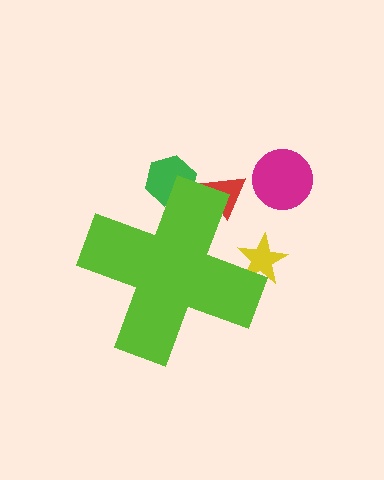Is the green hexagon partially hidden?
Yes, the green hexagon is partially hidden behind the lime cross.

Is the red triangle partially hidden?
Yes, the red triangle is partially hidden behind the lime cross.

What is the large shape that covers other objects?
A lime cross.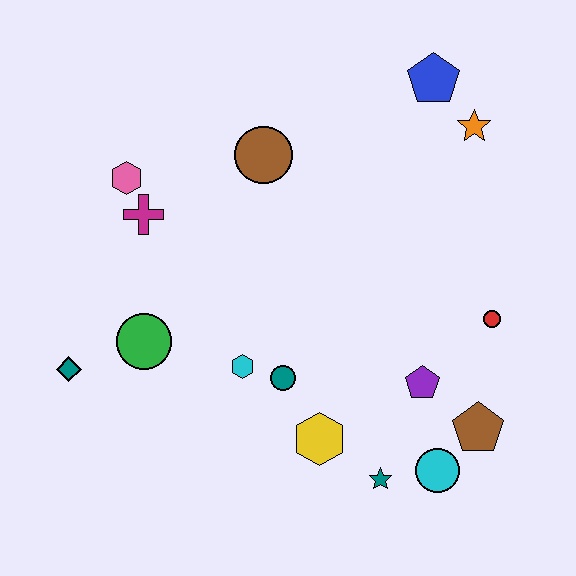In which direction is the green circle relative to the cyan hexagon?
The green circle is to the left of the cyan hexagon.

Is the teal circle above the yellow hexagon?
Yes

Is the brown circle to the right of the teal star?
No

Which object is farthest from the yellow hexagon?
The blue pentagon is farthest from the yellow hexagon.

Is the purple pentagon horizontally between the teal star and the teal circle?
No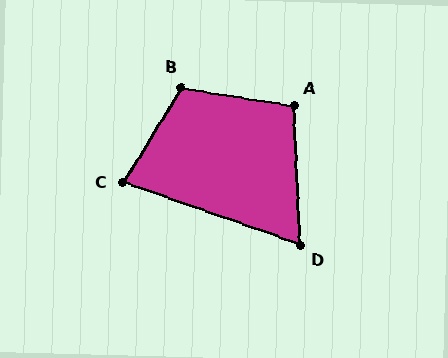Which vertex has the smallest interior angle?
D, at approximately 68 degrees.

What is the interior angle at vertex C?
Approximately 78 degrees (acute).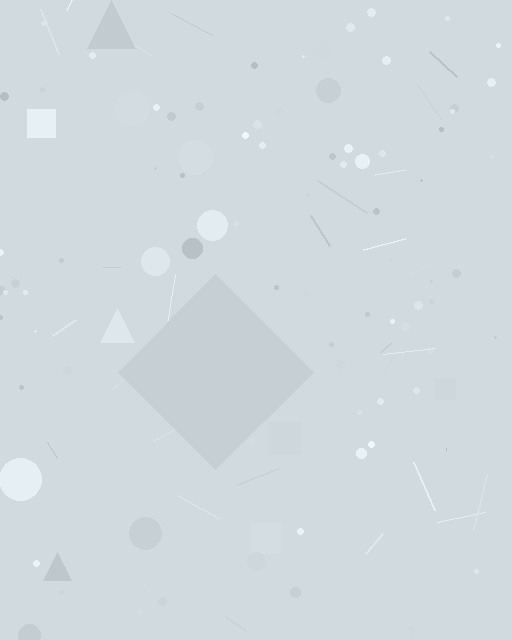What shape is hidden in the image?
A diamond is hidden in the image.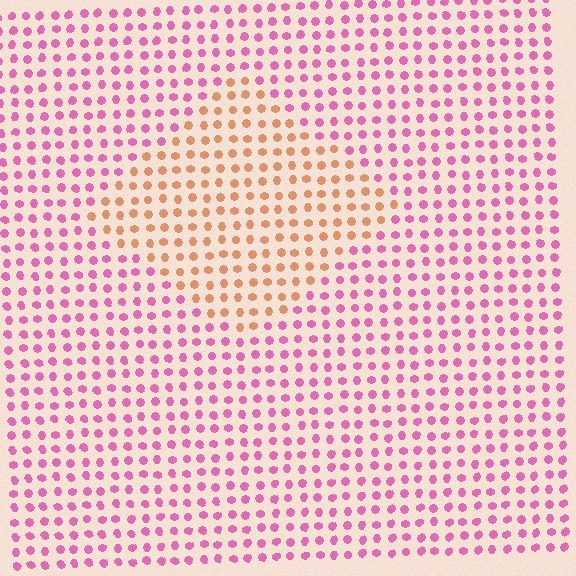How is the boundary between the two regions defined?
The boundary is defined purely by a slight shift in hue (about 60 degrees). Spacing, size, and orientation are identical on both sides.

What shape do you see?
I see a diamond.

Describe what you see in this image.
The image is filled with small pink elements in a uniform arrangement. A diamond-shaped region is visible where the elements are tinted to a slightly different hue, forming a subtle color boundary.